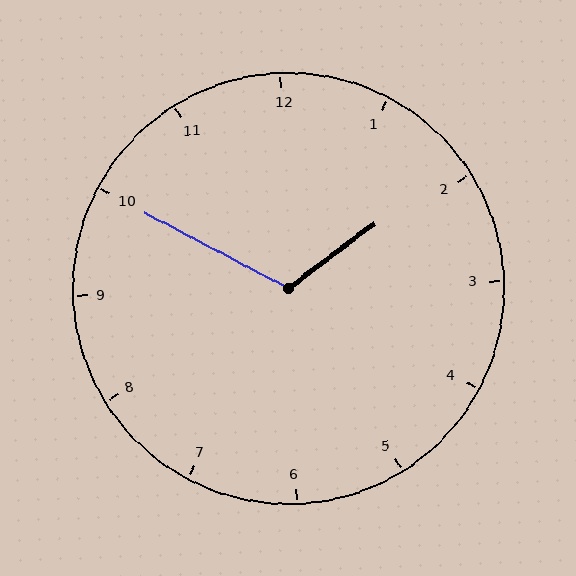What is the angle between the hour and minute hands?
Approximately 115 degrees.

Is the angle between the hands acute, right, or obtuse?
It is obtuse.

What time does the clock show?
1:50.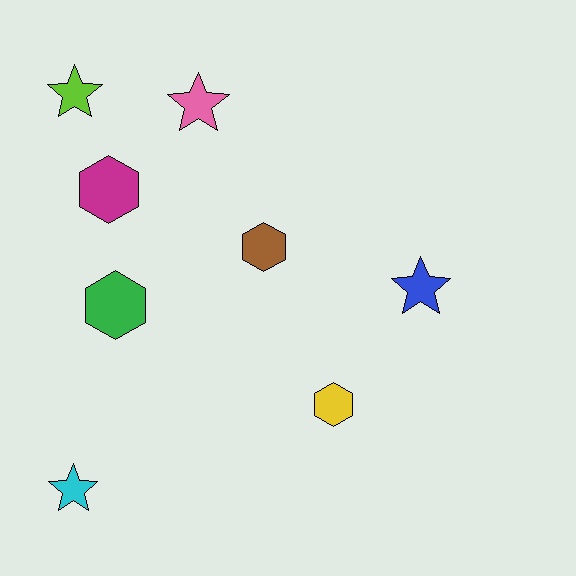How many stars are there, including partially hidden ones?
There are 4 stars.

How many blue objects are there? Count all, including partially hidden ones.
There is 1 blue object.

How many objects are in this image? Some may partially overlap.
There are 8 objects.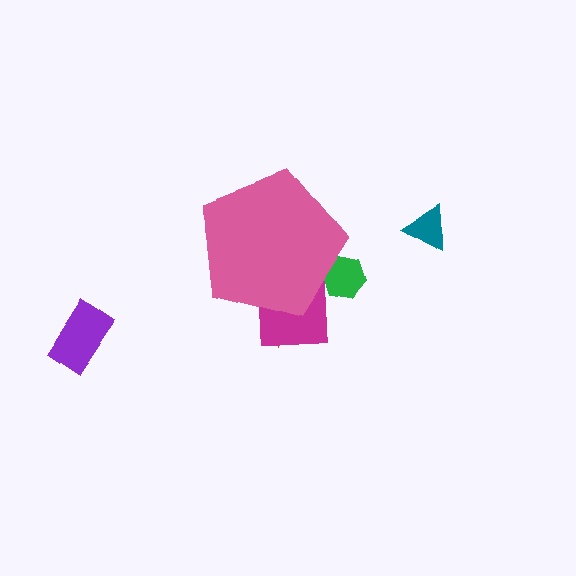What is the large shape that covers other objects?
A pink pentagon.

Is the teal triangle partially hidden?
No, the teal triangle is fully visible.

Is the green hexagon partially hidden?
Yes, the green hexagon is partially hidden behind the pink pentagon.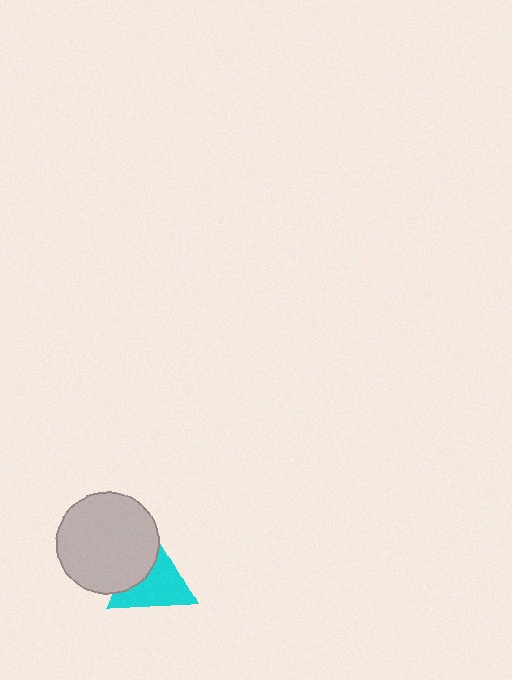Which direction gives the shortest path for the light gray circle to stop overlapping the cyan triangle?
Moving toward the upper-left gives the shortest separation.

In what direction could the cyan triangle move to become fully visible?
The cyan triangle could move toward the lower-right. That would shift it out from behind the light gray circle entirely.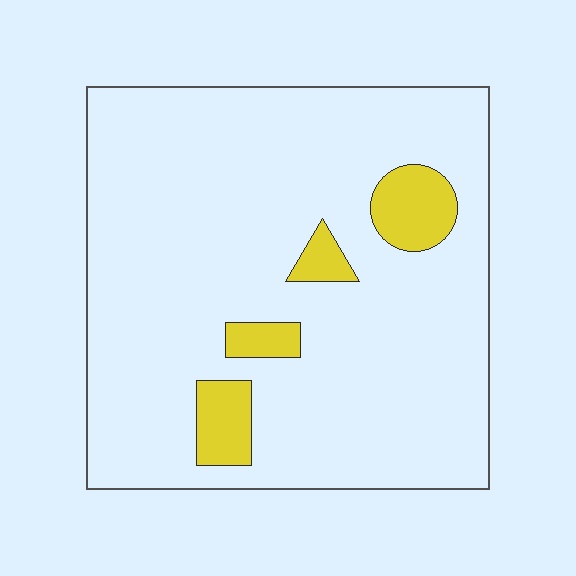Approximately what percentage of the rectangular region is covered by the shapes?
Approximately 10%.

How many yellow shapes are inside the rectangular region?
4.